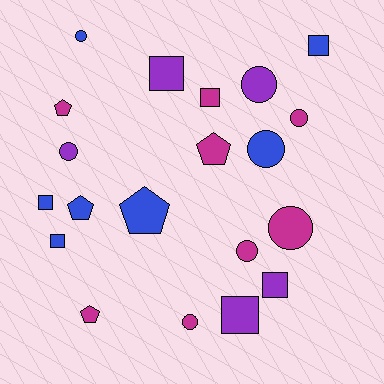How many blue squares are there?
There are 3 blue squares.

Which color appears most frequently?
Magenta, with 8 objects.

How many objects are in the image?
There are 20 objects.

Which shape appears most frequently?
Circle, with 8 objects.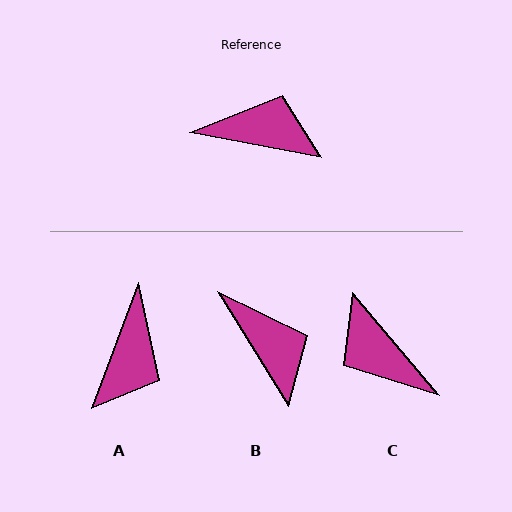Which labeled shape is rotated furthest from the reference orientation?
C, about 141 degrees away.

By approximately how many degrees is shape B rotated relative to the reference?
Approximately 47 degrees clockwise.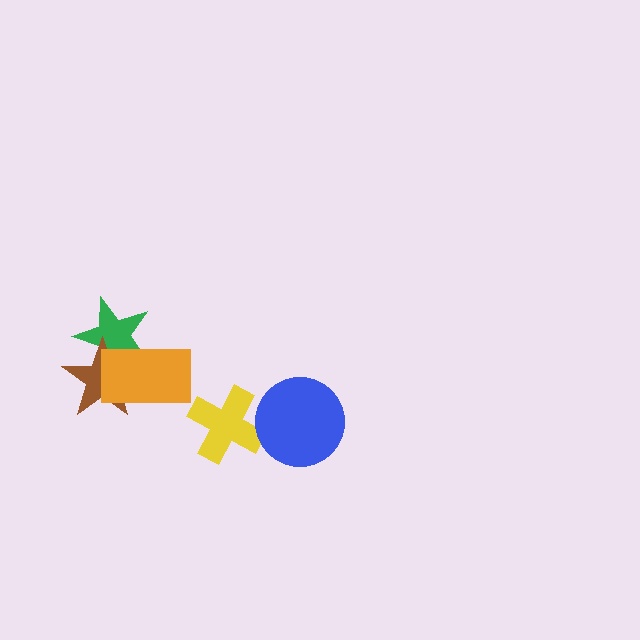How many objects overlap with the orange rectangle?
2 objects overlap with the orange rectangle.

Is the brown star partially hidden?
Yes, it is partially covered by another shape.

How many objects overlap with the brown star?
2 objects overlap with the brown star.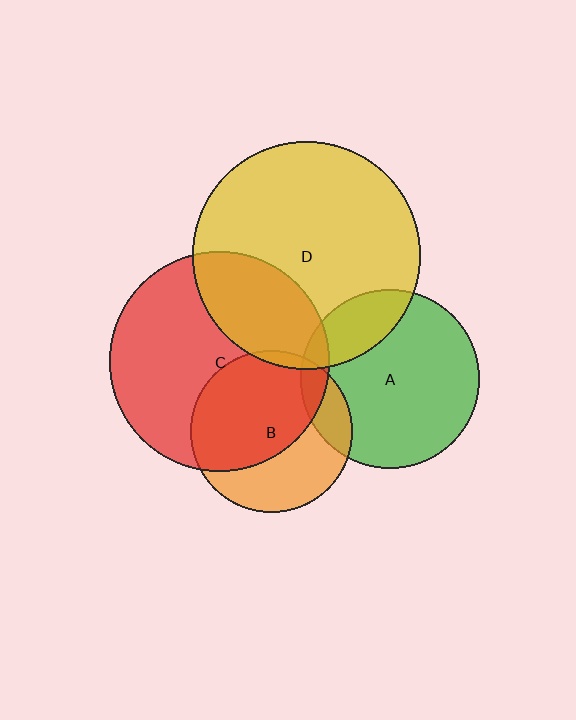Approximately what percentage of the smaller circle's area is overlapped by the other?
Approximately 60%.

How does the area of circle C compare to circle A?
Approximately 1.5 times.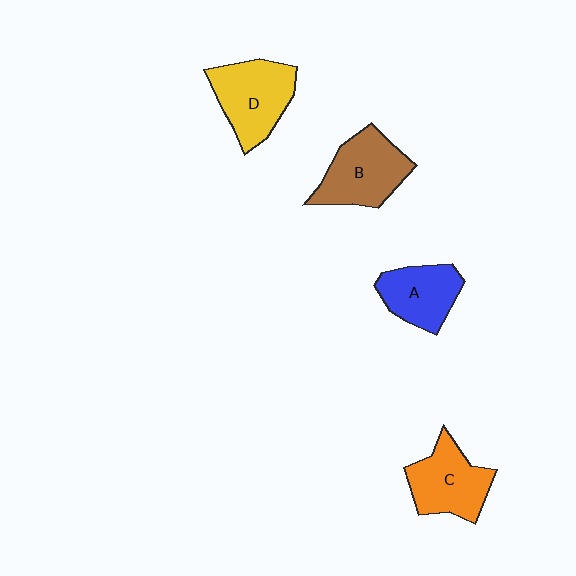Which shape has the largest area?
Shape D (yellow).